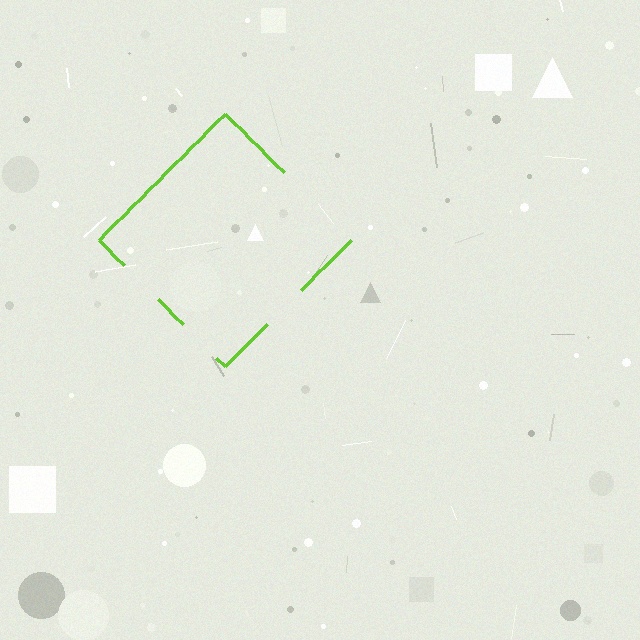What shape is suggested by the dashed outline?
The dashed outline suggests a diamond.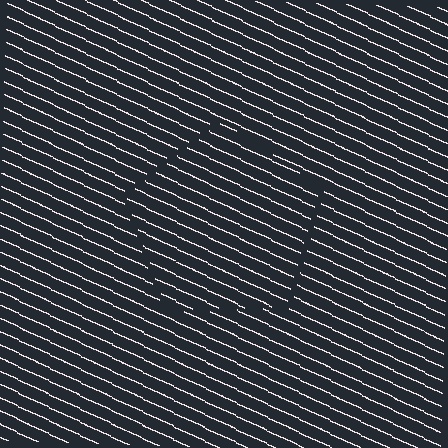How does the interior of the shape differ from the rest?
The interior of the shape contains the same grating, shifted by half a period — the contour is defined by the phase discontinuity where line-ends from the inner and outer gratings abut.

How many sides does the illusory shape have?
5 sides — the line-ends trace a pentagon.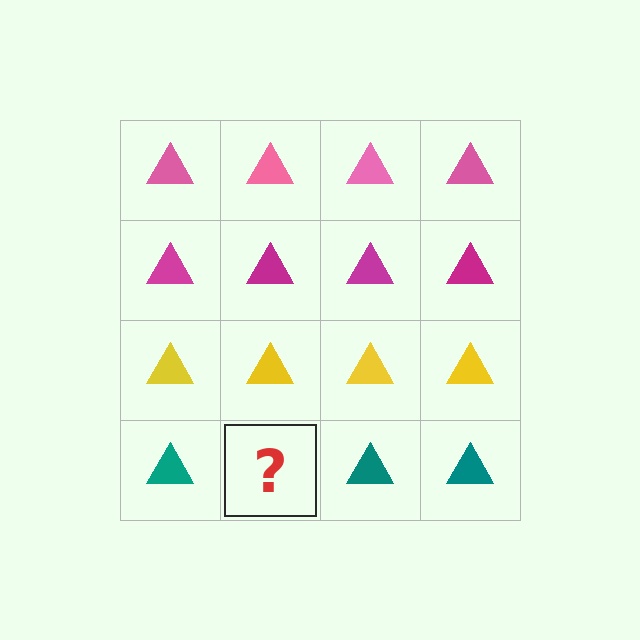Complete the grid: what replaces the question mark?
The question mark should be replaced with a teal triangle.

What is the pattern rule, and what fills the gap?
The rule is that each row has a consistent color. The gap should be filled with a teal triangle.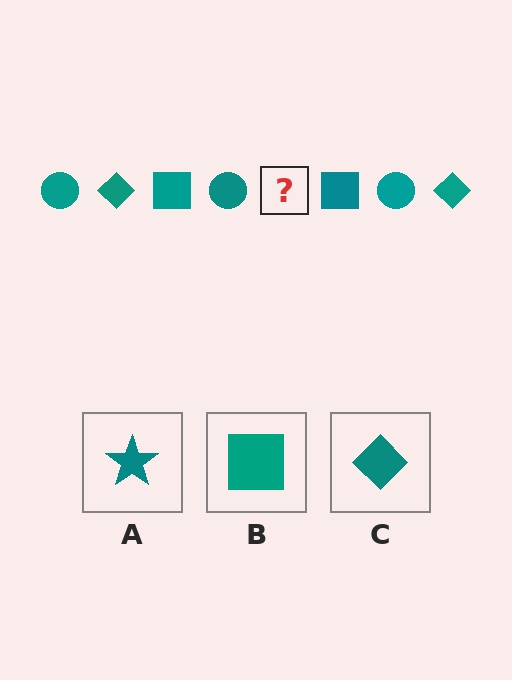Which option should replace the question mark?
Option C.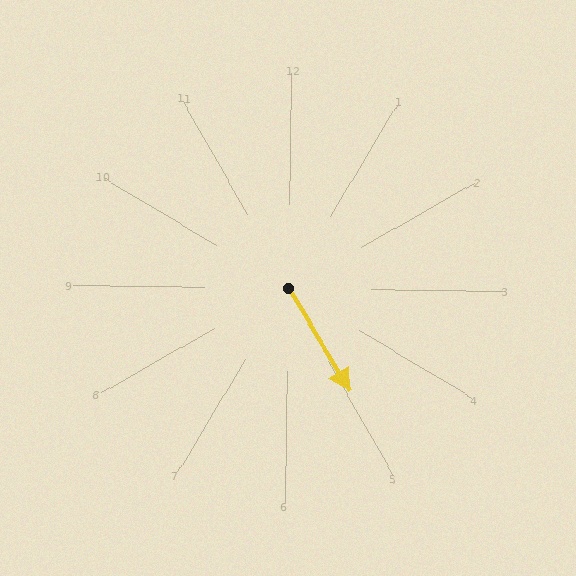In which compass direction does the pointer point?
Southeast.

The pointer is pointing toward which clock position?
Roughly 5 o'clock.